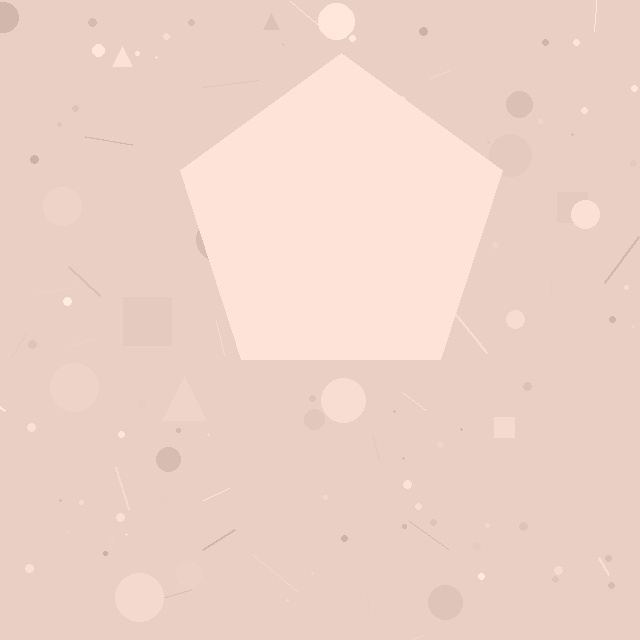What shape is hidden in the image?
A pentagon is hidden in the image.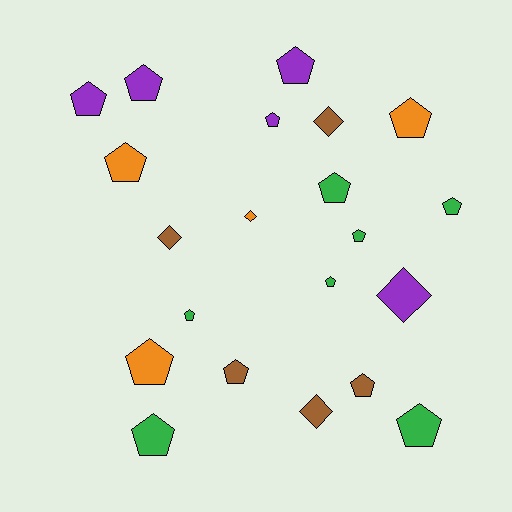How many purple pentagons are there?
There are 4 purple pentagons.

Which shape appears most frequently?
Pentagon, with 16 objects.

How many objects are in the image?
There are 21 objects.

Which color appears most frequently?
Green, with 7 objects.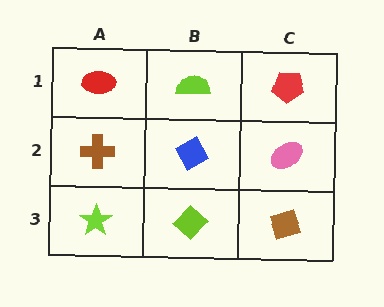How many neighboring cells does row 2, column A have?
3.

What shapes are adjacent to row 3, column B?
A blue diamond (row 2, column B), a lime star (row 3, column A), a brown diamond (row 3, column C).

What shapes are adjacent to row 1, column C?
A pink ellipse (row 2, column C), a lime semicircle (row 1, column B).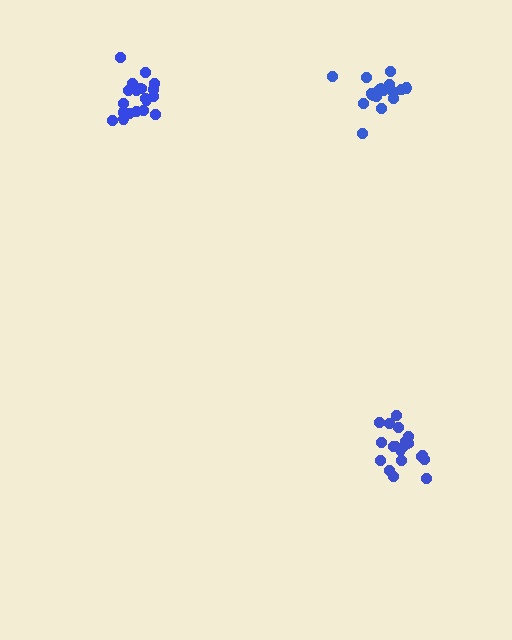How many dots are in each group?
Group 1: 21 dots, Group 2: 18 dots, Group 3: 20 dots (59 total).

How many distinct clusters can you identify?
There are 3 distinct clusters.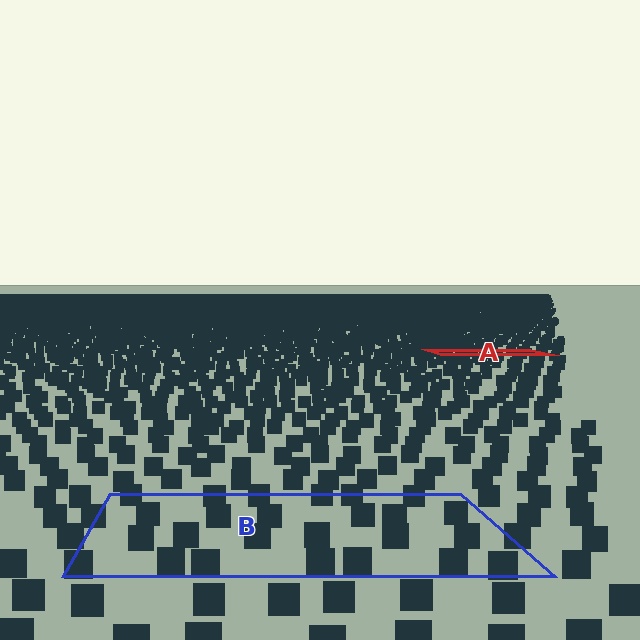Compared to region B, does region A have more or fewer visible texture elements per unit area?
Region A has more texture elements per unit area — they are packed more densely because it is farther away.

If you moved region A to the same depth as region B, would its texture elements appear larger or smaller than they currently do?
They would appear larger. At a closer depth, the same texture elements are projected at a bigger on-screen size.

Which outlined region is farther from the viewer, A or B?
Region A is farther from the viewer — the texture elements inside it appear smaller and more densely packed.